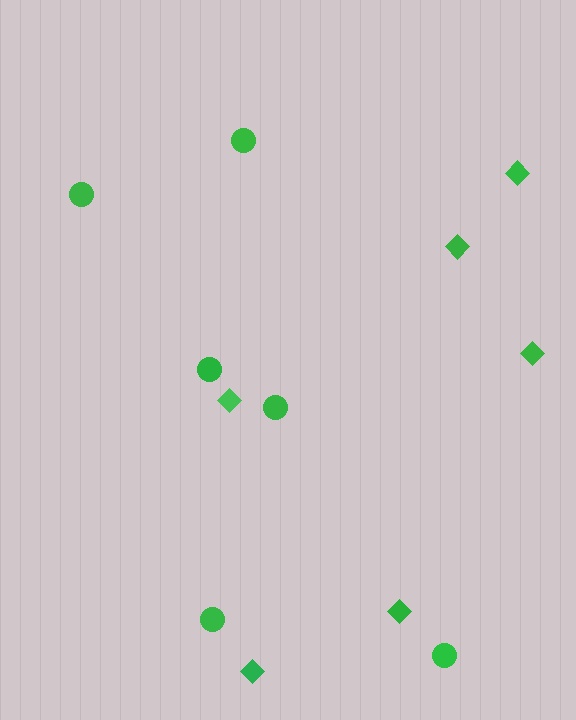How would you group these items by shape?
There are 2 groups: one group of diamonds (6) and one group of circles (6).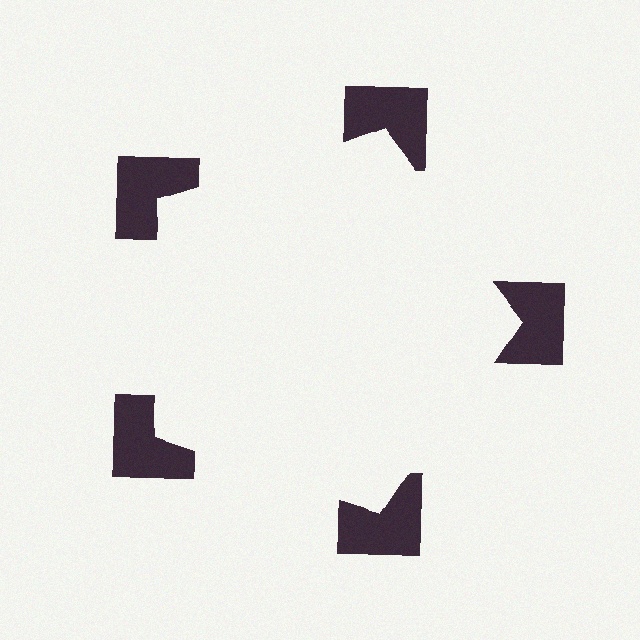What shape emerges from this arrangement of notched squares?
An illusory pentagon — its edges are inferred from the aligned wedge cuts in the notched squares, not physically drawn.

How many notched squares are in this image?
There are 5 — one at each vertex of the illusory pentagon.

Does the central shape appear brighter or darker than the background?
It typically appears slightly brighter than the background, even though no actual brightness change is drawn.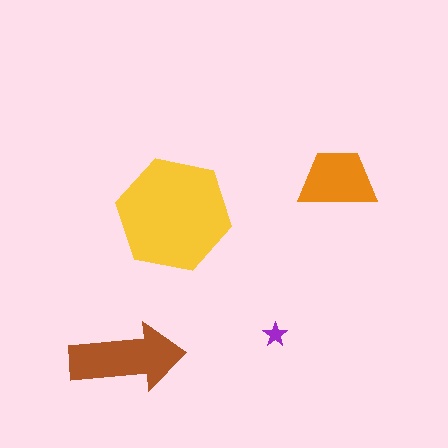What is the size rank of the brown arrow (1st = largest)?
2nd.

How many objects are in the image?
There are 4 objects in the image.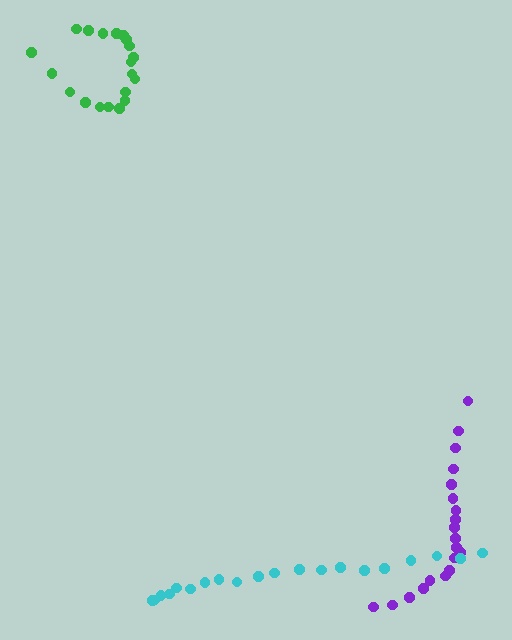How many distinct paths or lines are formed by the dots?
There are 3 distinct paths.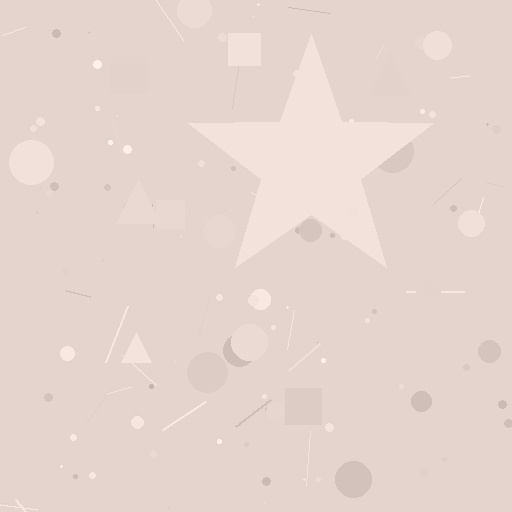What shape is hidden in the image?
A star is hidden in the image.